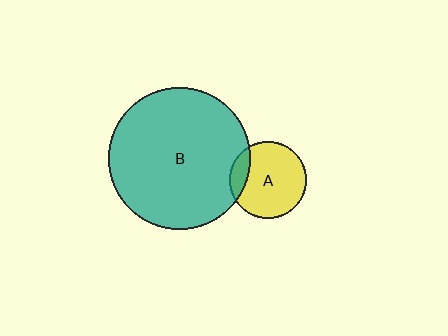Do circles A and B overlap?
Yes.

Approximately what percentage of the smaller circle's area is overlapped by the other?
Approximately 15%.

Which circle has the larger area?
Circle B (teal).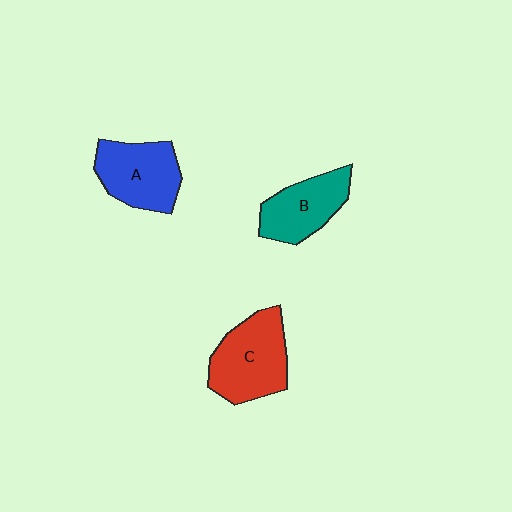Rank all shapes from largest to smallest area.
From largest to smallest: C (red), A (blue), B (teal).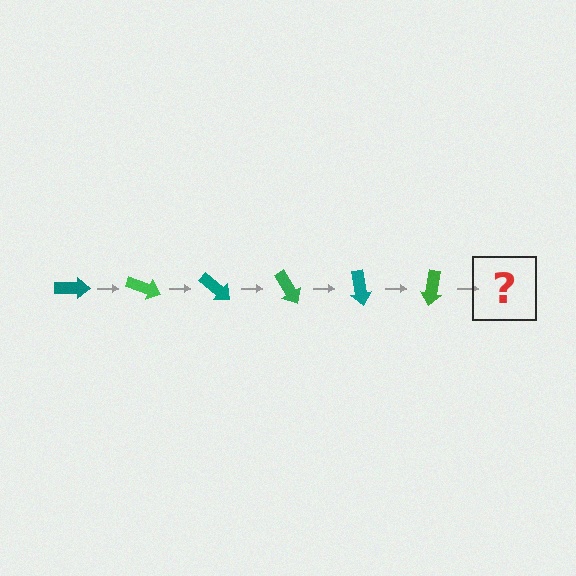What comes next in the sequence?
The next element should be a teal arrow, rotated 120 degrees from the start.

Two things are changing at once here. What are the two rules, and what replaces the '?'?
The two rules are that it rotates 20 degrees each step and the color cycles through teal and green. The '?' should be a teal arrow, rotated 120 degrees from the start.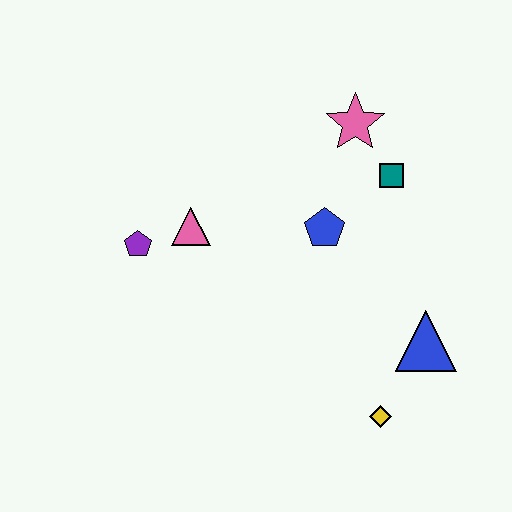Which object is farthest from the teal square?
The purple pentagon is farthest from the teal square.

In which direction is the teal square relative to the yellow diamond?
The teal square is above the yellow diamond.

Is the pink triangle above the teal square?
No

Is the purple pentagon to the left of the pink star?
Yes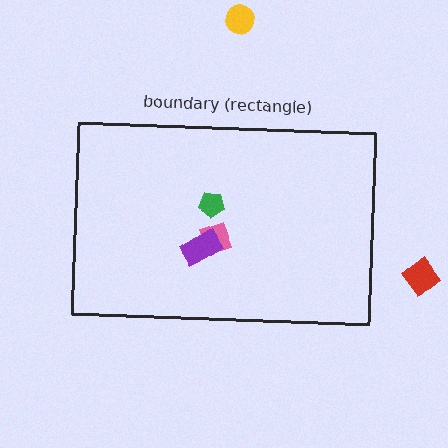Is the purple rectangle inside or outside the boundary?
Inside.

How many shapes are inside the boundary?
3 inside, 2 outside.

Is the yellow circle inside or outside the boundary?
Outside.